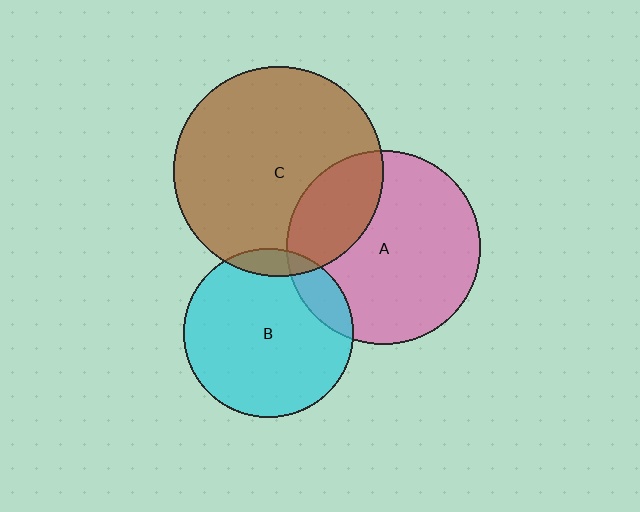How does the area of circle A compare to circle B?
Approximately 1.3 times.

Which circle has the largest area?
Circle C (brown).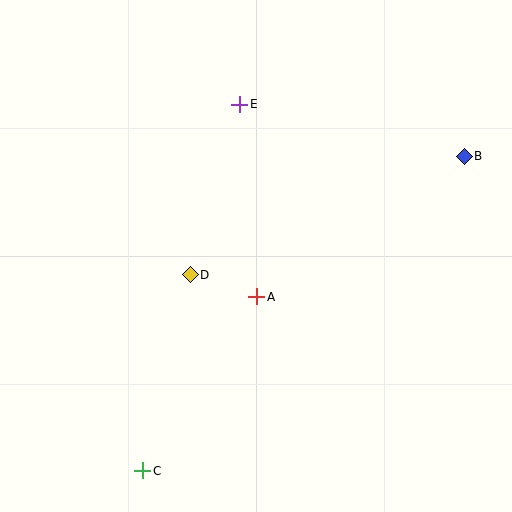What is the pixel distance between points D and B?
The distance between D and B is 299 pixels.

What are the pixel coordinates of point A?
Point A is at (257, 297).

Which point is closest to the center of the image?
Point A at (257, 297) is closest to the center.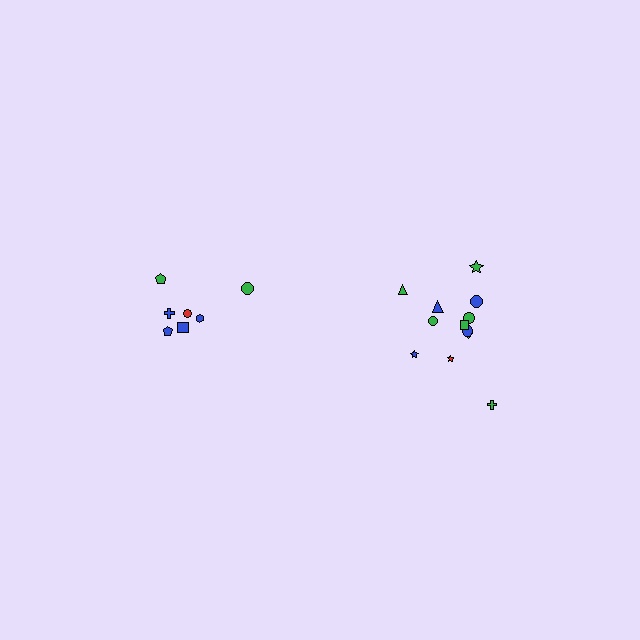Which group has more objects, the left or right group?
The right group.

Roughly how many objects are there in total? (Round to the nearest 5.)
Roughly 20 objects in total.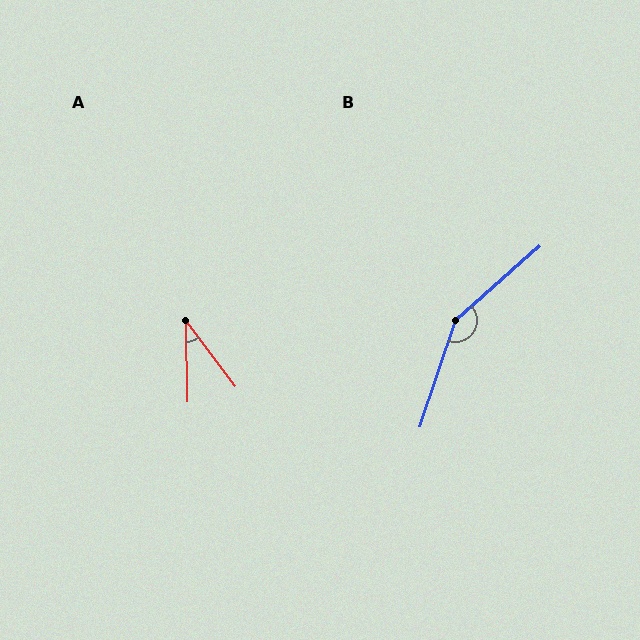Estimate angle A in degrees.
Approximately 36 degrees.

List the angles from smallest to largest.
A (36°), B (150°).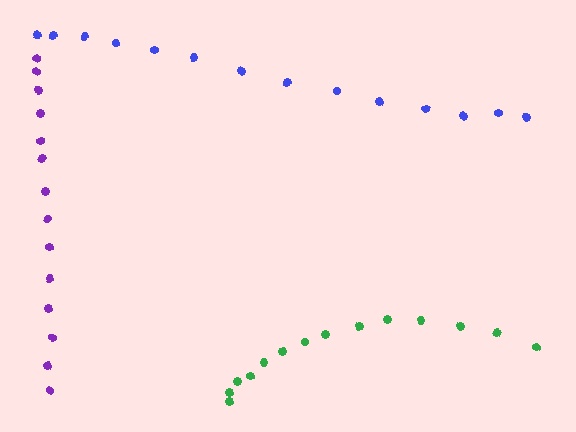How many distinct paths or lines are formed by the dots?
There are 3 distinct paths.